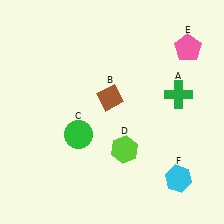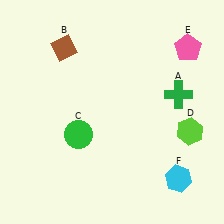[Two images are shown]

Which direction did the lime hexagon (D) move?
The lime hexagon (D) moved right.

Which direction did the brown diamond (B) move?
The brown diamond (B) moved up.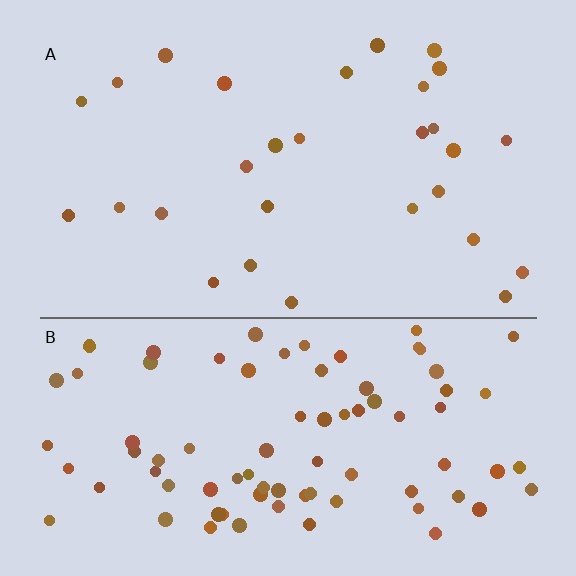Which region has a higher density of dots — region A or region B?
B (the bottom).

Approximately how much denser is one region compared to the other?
Approximately 3.0× — region B over region A.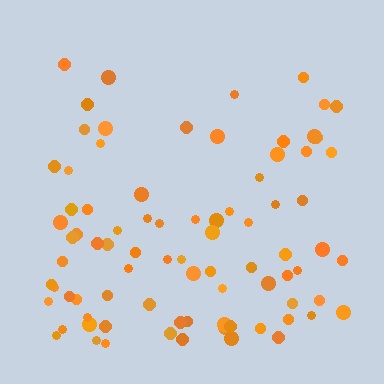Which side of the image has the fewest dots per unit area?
The top.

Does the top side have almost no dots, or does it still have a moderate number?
Still a moderate number, just noticeably fewer than the bottom.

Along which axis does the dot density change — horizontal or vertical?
Vertical.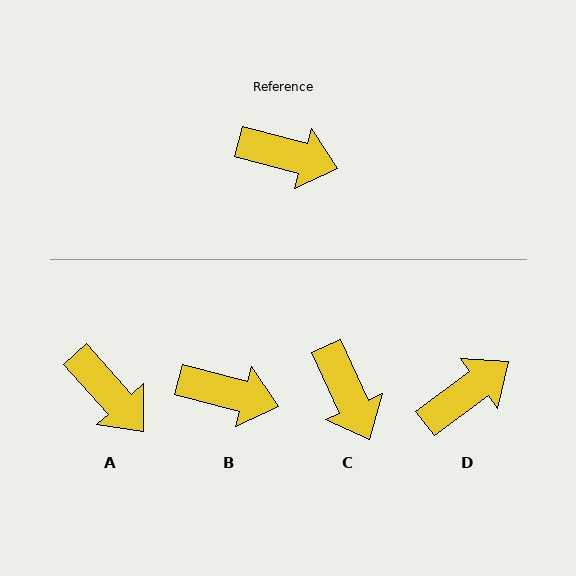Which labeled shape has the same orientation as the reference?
B.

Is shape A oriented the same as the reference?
No, it is off by about 33 degrees.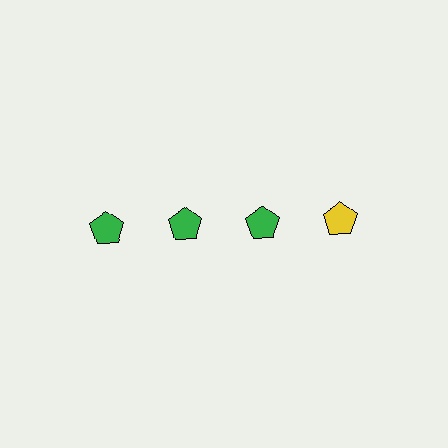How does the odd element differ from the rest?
It has a different color: yellow instead of green.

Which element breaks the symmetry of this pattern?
The yellow pentagon in the top row, second from right column breaks the symmetry. All other shapes are green pentagons.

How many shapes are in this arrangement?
There are 4 shapes arranged in a grid pattern.